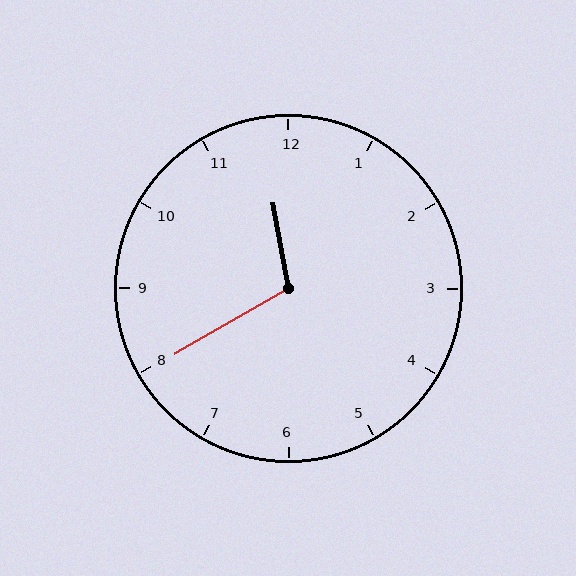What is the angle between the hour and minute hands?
Approximately 110 degrees.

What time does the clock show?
11:40.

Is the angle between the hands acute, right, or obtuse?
It is obtuse.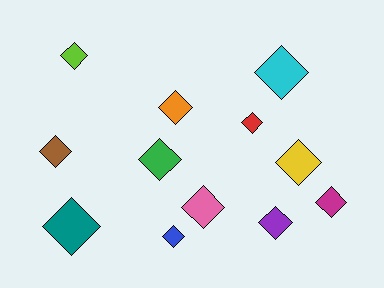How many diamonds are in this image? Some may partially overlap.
There are 12 diamonds.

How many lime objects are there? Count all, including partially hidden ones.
There is 1 lime object.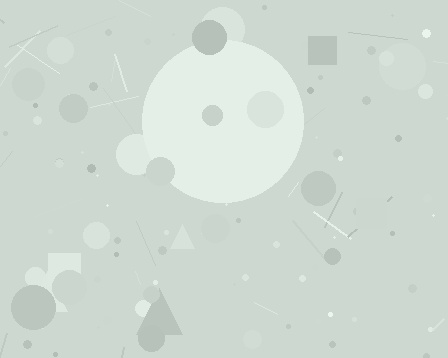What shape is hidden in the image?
A circle is hidden in the image.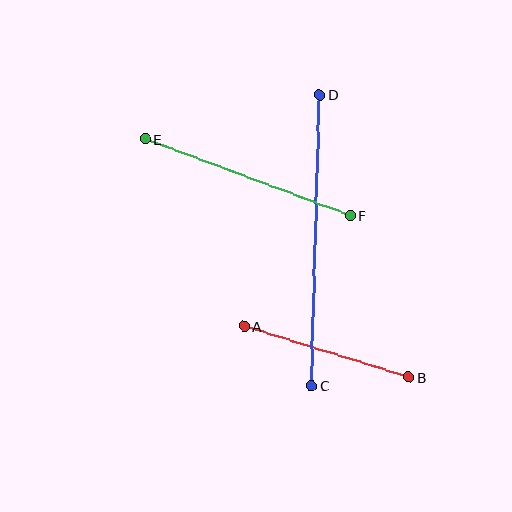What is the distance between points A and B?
The distance is approximately 172 pixels.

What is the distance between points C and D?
The distance is approximately 291 pixels.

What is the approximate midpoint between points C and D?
The midpoint is at approximately (315, 240) pixels.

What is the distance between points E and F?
The distance is approximately 219 pixels.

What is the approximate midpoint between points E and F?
The midpoint is at approximately (248, 177) pixels.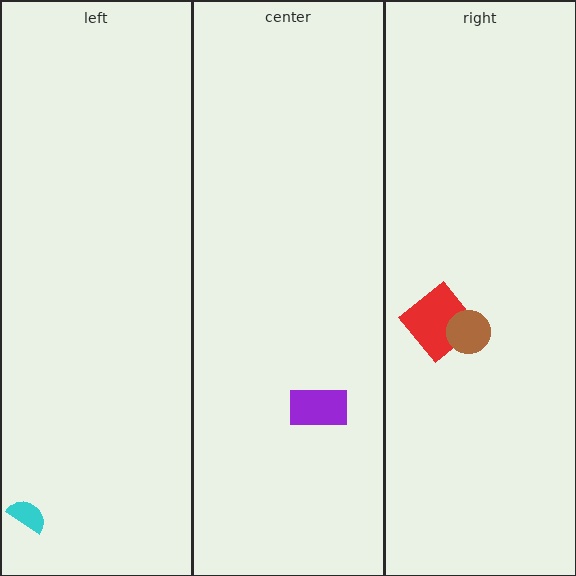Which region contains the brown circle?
The right region.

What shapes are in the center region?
The purple rectangle.